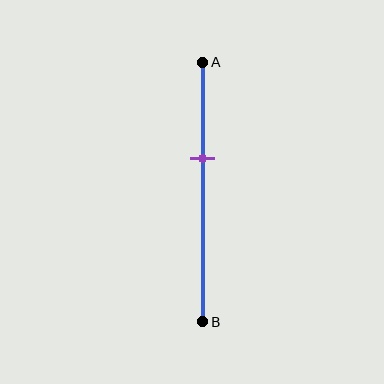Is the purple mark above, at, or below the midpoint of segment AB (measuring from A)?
The purple mark is above the midpoint of segment AB.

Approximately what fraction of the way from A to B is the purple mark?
The purple mark is approximately 35% of the way from A to B.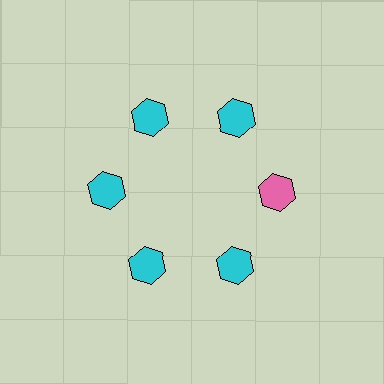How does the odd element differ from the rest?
It has a different color: pink instead of cyan.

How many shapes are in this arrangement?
There are 6 shapes arranged in a ring pattern.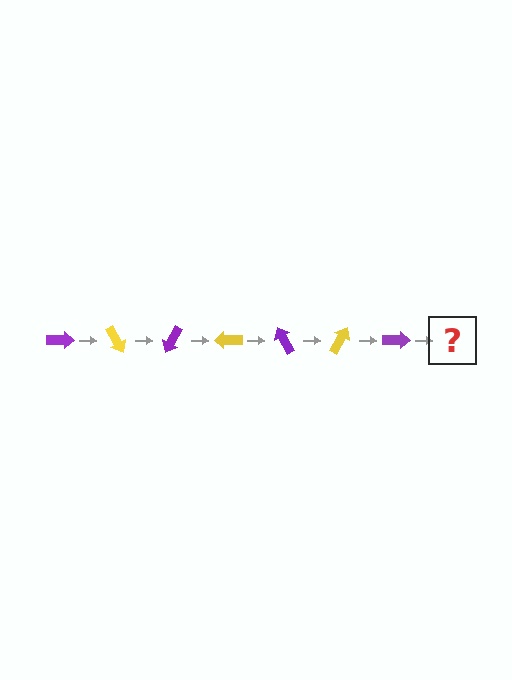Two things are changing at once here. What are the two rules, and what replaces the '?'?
The two rules are that it rotates 60 degrees each step and the color cycles through purple and yellow. The '?' should be a yellow arrow, rotated 420 degrees from the start.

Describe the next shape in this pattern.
It should be a yellow arrow, rotated 420 degrees from the start.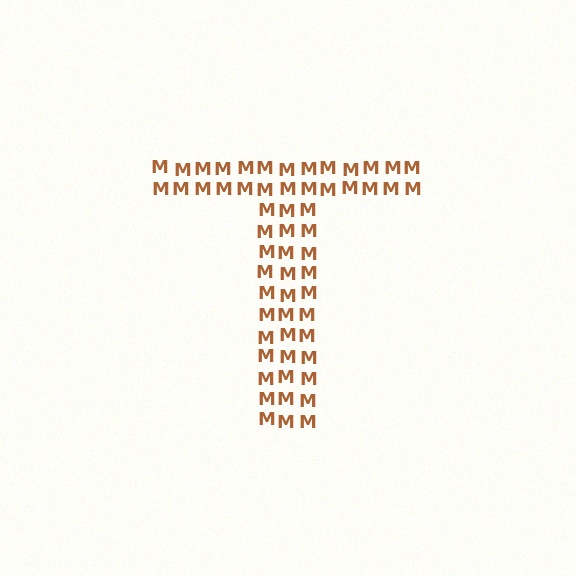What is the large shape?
The large shape is the letter T.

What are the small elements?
The small elements are letter M's.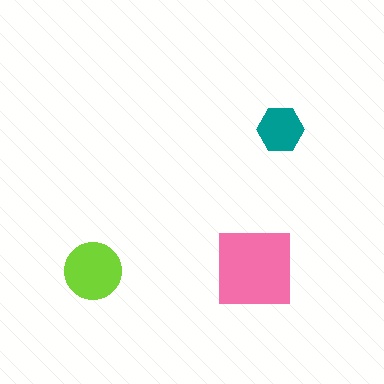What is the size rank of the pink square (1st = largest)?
1st.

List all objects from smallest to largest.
The teal hexagon, the lime circle, the pink square.